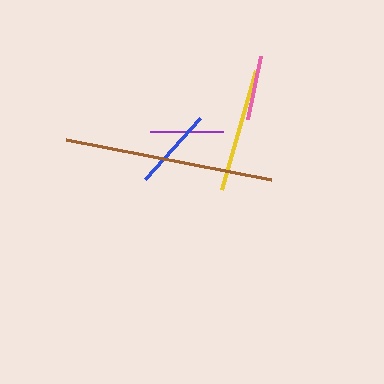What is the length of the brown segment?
The brown segment is approximately 209 pixels long.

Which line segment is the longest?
The brown line is the longest at approximately 209 pixels.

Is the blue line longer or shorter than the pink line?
The blue line is longer than the pink line.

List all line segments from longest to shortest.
From longest to shortest: brown, yellow, blue, purple, pink.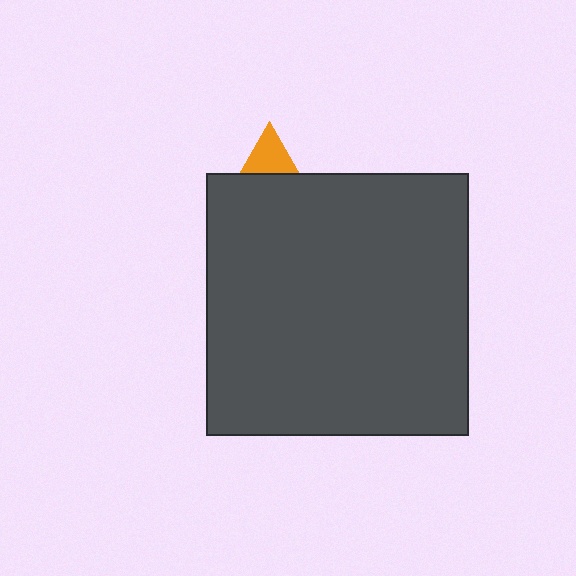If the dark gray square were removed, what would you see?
You would see the complete orange triangle.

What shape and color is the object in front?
The object in front is a dark gray square.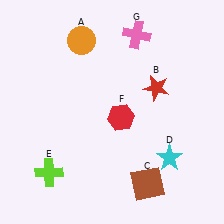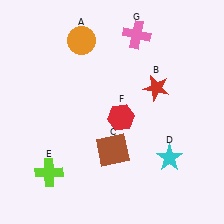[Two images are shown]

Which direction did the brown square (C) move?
The brown square (C) moved left.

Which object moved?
The brown square (C) moved left.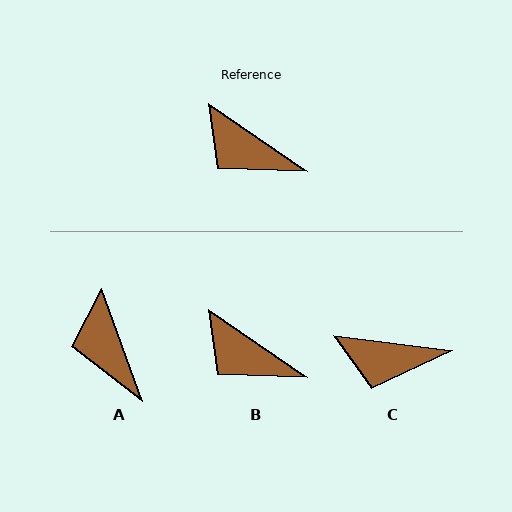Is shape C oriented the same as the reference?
No, it is off by about 27 degrees.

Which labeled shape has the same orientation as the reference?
B.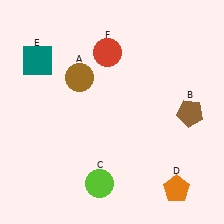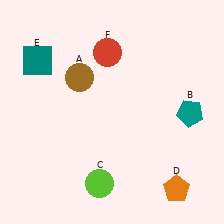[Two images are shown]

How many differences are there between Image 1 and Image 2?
There is 1 difference between the two images.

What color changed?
The pentagon (B) changed from brown in Image 1 to teal in Image 2.